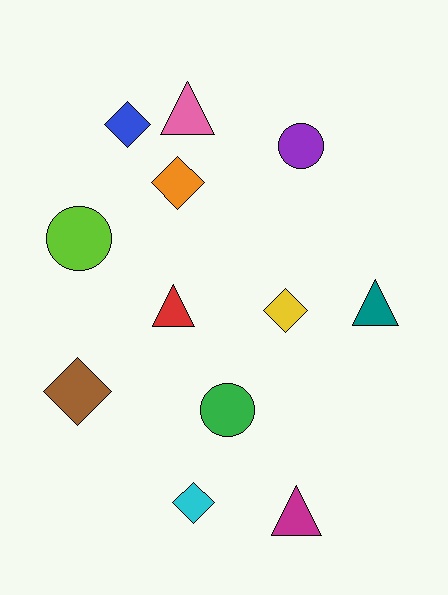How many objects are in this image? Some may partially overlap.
There are 12 objects.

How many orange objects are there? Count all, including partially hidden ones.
There is 1 orange object.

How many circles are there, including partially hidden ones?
There are 3 circles.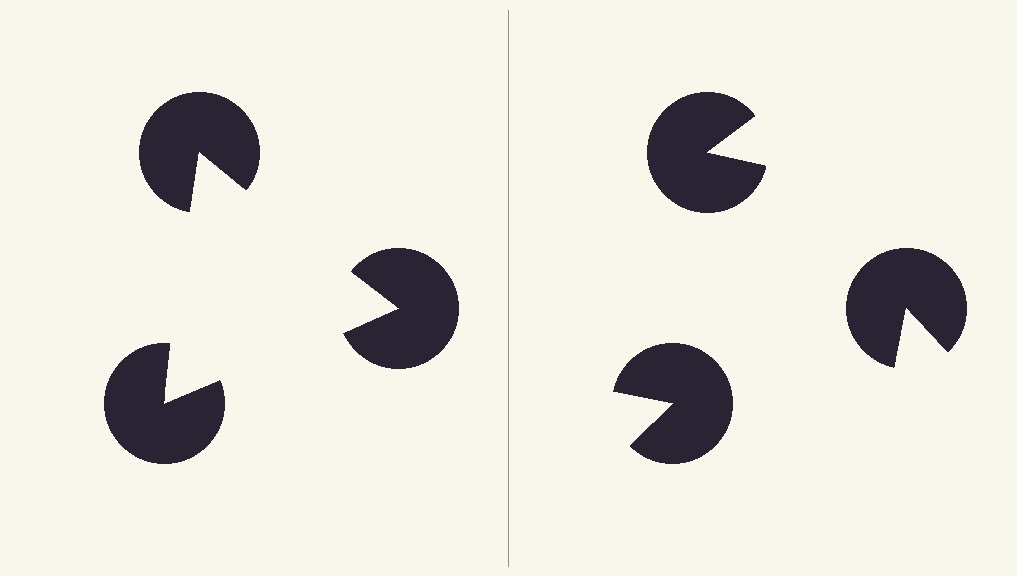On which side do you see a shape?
An illusory triangle appears on the left side. On the right side the wedge cuts are rotated, so no coherent shape forms.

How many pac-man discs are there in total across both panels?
6 — 3 on each side.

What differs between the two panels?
The pac-man discs are positioned identically on both sides; only the wedge orientations differ. On the left they align to a triangle; on the right they are misaligned.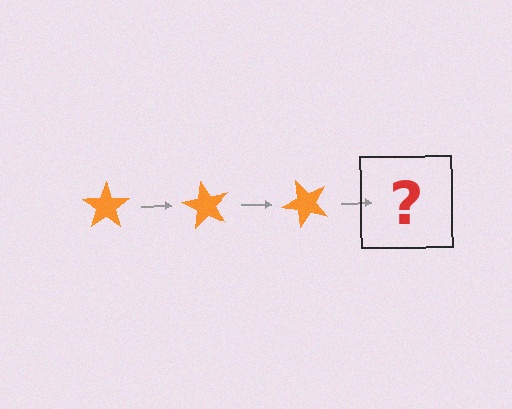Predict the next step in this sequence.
The next step is an orange star rotated 180 degrees.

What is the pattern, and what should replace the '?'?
The pattern is that the star rotates 60 degrees each step. The '?' should be an orange star rotated 180 degrees.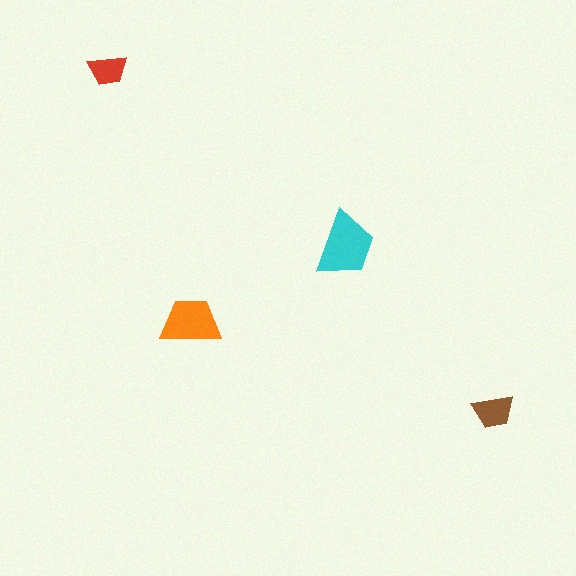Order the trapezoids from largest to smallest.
the cyan one, the orange one, the brown one, the red one.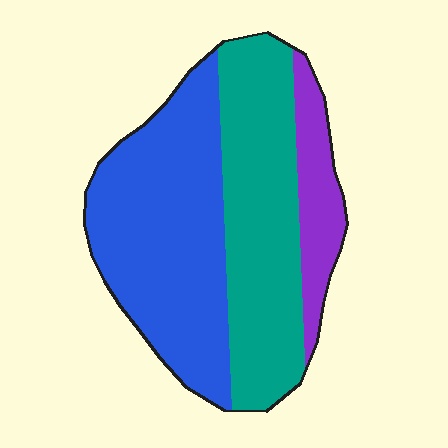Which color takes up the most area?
Blue, at roughly 45%.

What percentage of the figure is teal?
Teal covers roughly 40% of the figure.